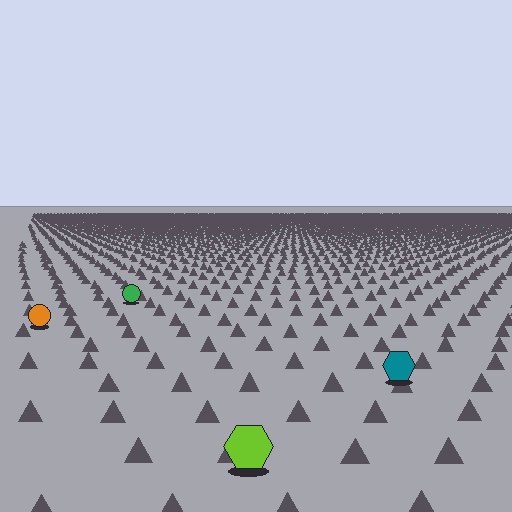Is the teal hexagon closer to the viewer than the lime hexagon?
No. The lime hexagon is closer — you can tell from the texture gradient: the ground texture is coarser near it.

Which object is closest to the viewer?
The lime hexagon is closest. The texture marks near it are larger and more spread out.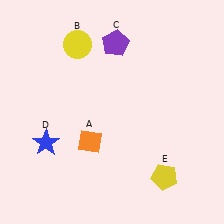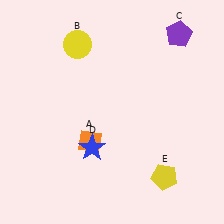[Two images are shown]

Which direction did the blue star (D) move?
The blue star (D) moved right.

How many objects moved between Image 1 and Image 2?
2 objects moved between the two images.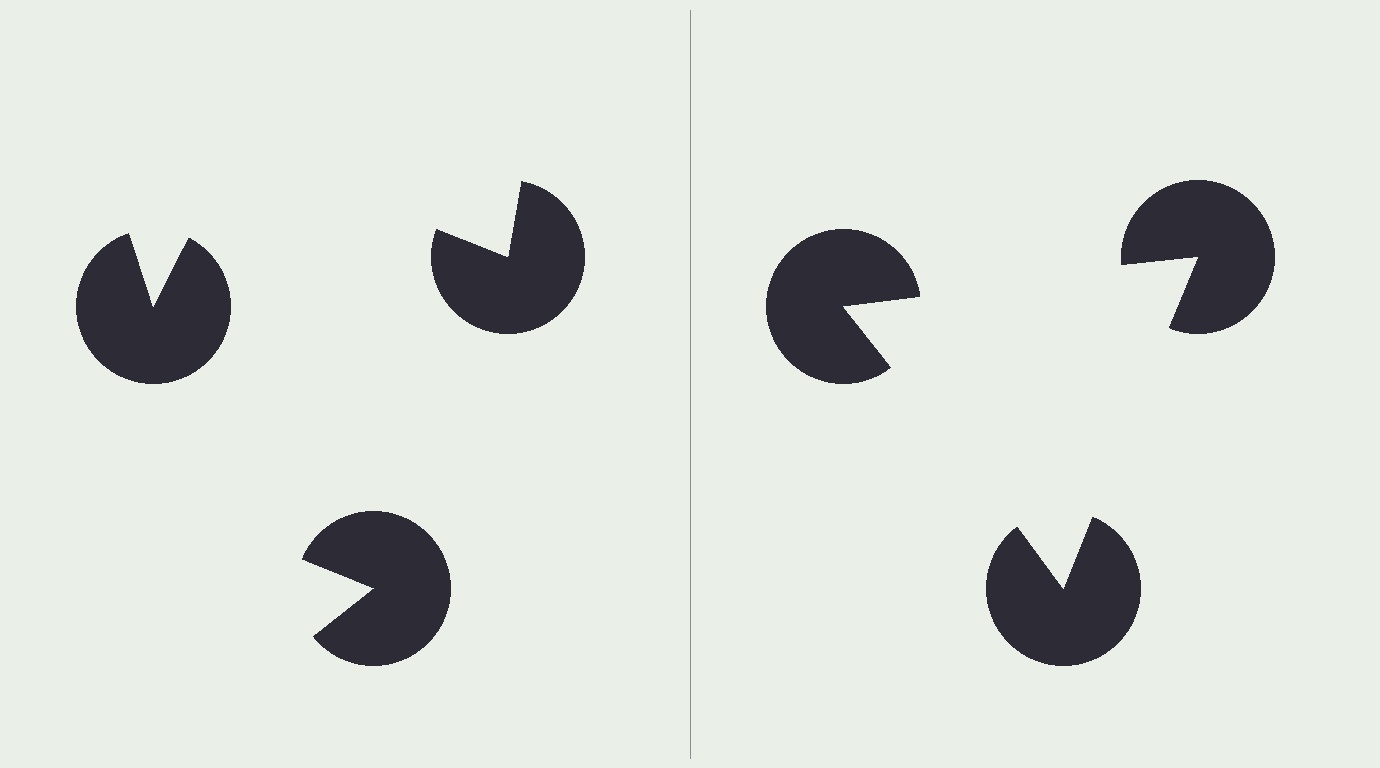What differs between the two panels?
The pac-man discs are positioned identically on both sides; only the wedge orientations differ. On the right they align to a triangle; on the left they are misaligned.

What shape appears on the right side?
An illusory triangle.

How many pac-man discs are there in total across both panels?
6 — 3 on each side.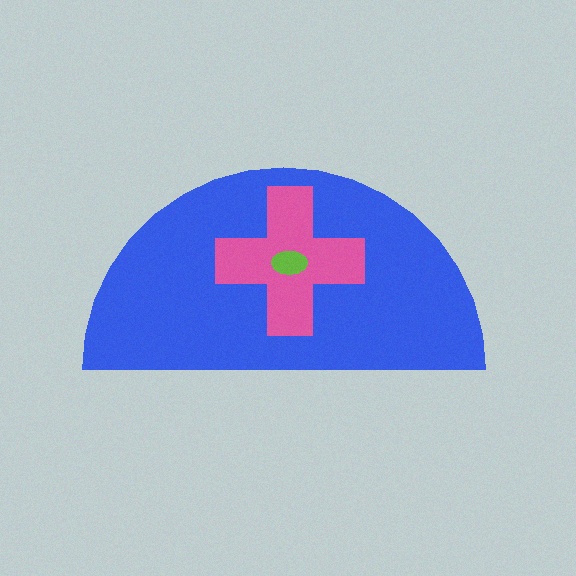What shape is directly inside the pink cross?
The lime ellipse.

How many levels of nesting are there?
3.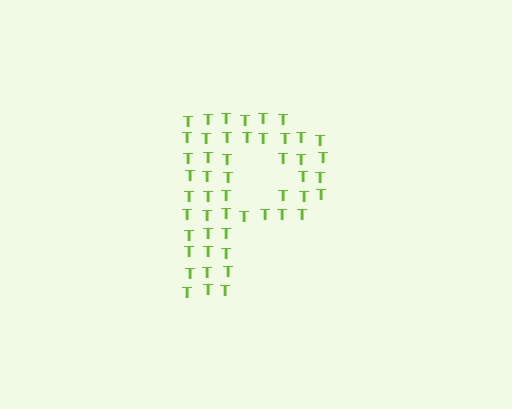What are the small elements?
The small elements are letter T's.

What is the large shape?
The large shape is the letter P.